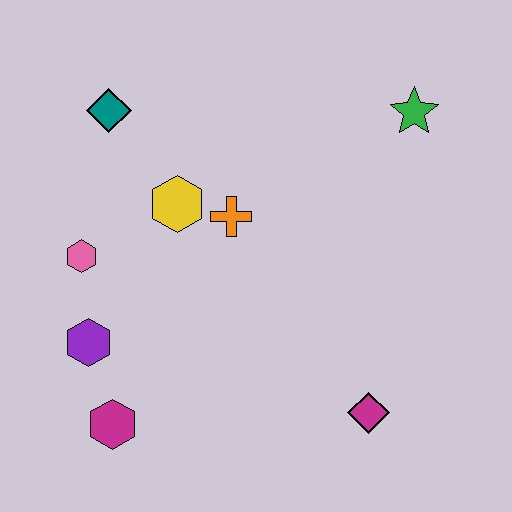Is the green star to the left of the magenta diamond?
No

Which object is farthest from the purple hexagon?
The green star is farthest from the purple hexagon.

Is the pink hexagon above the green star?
No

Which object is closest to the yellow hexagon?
The orange cross is closest to the yellow hexagon.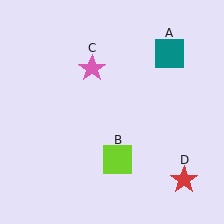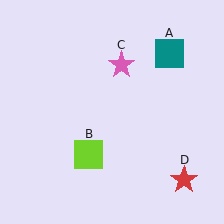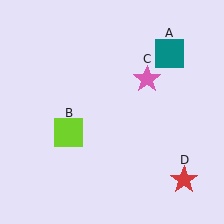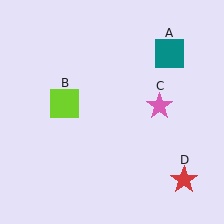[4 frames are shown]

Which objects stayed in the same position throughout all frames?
Teal square (object A) and red star (object D) remained stationary.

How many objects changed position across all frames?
2 objects changed position: lime square (object B), pink star (object C).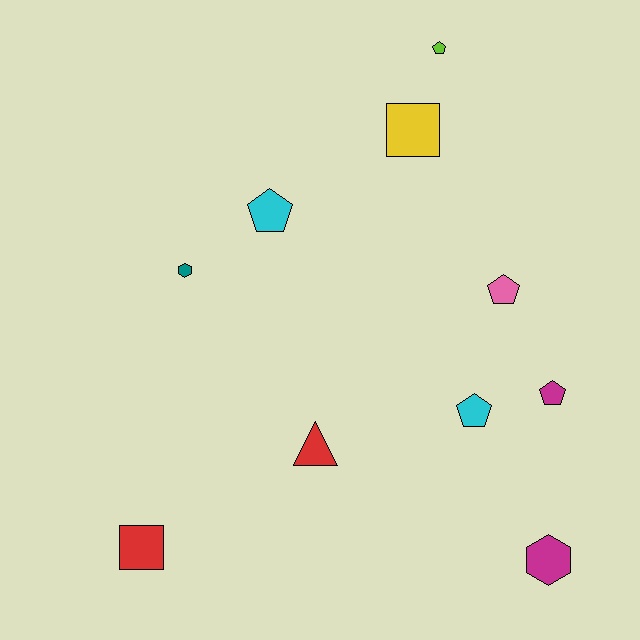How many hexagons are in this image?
There are 2 hexagons.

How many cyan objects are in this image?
There are 2 cyan objects.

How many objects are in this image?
There are 10 objects.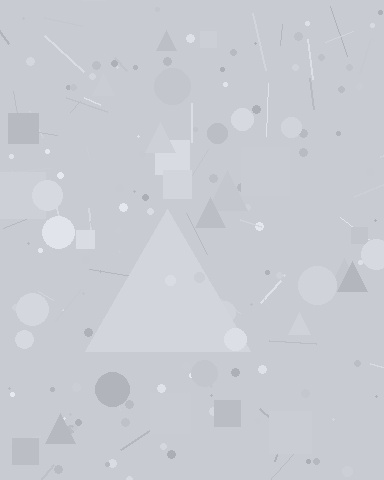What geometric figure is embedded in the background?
A triangle is embedded in the background.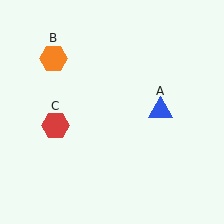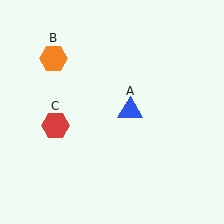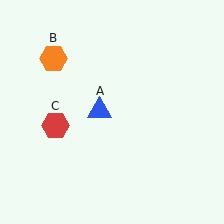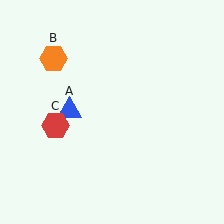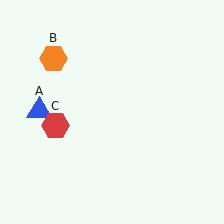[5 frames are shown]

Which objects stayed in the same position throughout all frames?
Orange hexagon (object B) and red hexagon (object C) remained stationary.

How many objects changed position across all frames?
1 object changed position: blue triangle (object A).